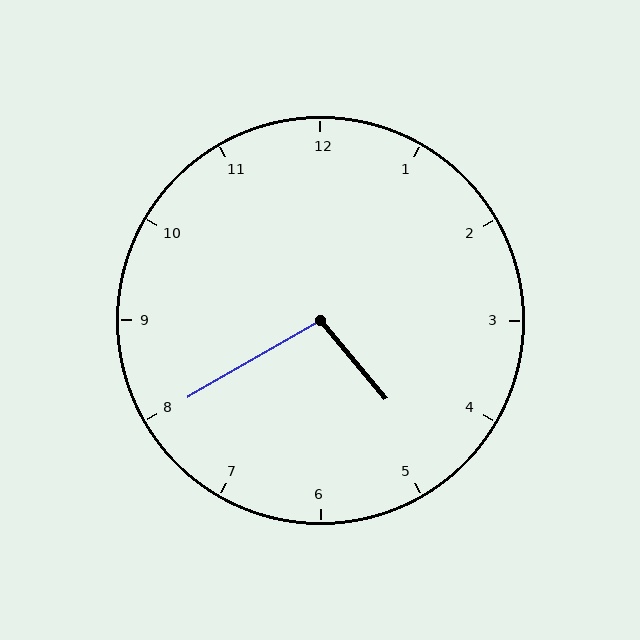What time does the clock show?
4:40.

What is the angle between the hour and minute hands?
Approximately 100 degrees.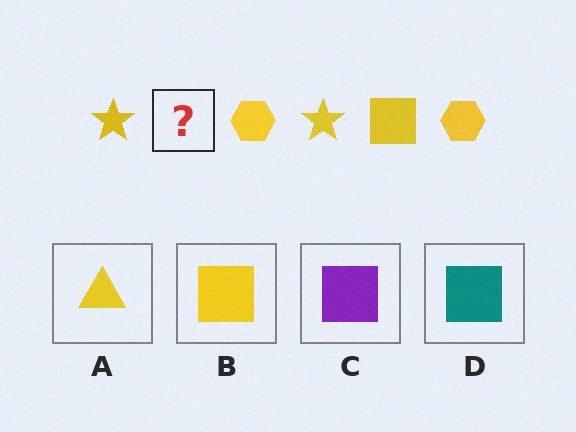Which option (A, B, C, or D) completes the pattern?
B.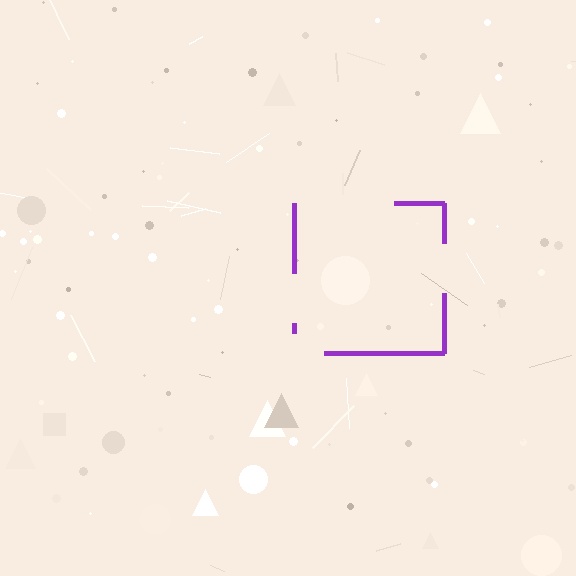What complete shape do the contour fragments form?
The contour fragments form a square.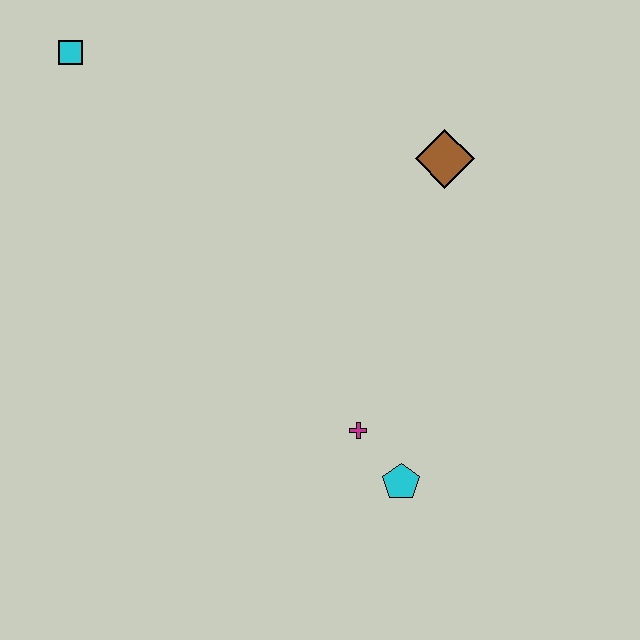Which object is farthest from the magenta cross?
The cyan square is farthest from the magenta cross.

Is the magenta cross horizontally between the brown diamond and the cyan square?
Yes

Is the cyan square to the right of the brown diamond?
No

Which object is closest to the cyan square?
The brown diamond is closest to the cyan square.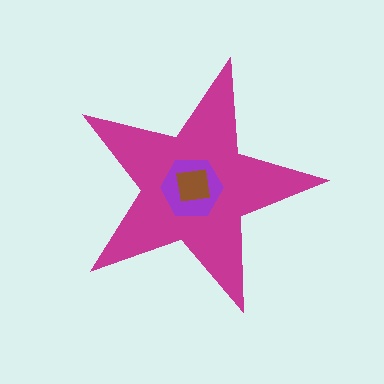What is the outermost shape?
The magenta star.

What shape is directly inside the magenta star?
The purple hexagon.